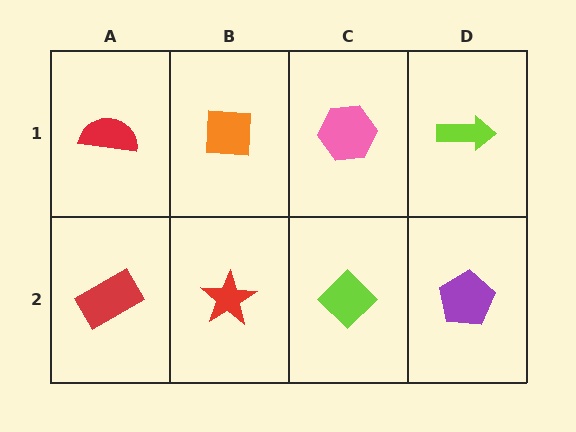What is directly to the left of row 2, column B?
A red rectangle.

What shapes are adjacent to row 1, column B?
A red star (row 2, column B), a red semicircle (row 1, column A), a pink hexagon (row 1, column C).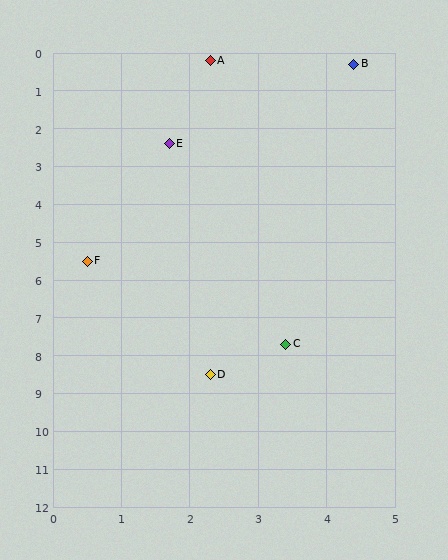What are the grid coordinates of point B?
Point B is at approximately (4.4, 0.3).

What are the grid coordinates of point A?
Point A is at approximately (2.3, 0.2).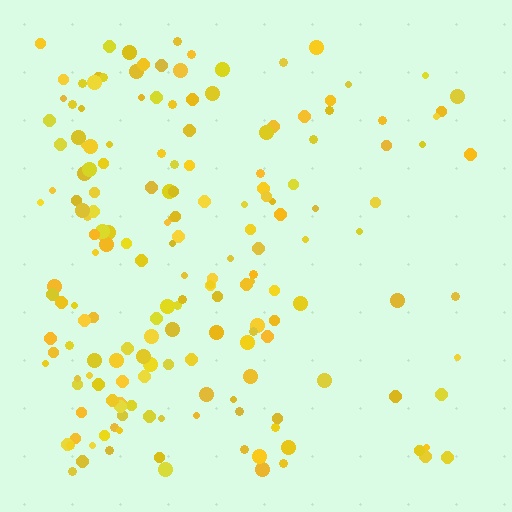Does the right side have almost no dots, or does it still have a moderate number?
Still a moderate number, just noticeably fewer than the left.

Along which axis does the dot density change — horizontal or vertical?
Horizontal.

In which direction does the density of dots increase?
From right to left, with the left side densest.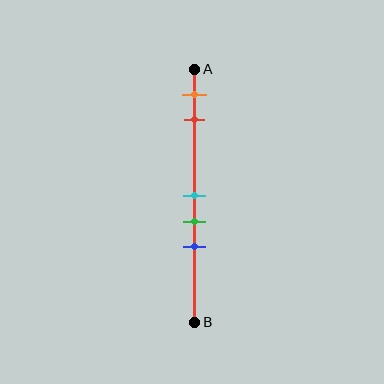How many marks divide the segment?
There are 5 marks dividing the segment.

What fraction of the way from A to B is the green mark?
The green mark is approximately 60% (0.6) of the way from A to B.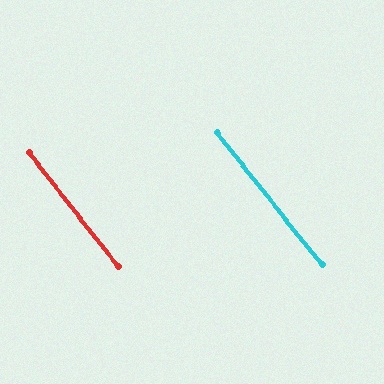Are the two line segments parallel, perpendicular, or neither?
Parallel — their directions differ by only 0.6°.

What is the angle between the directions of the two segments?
Approximately 1 degree.